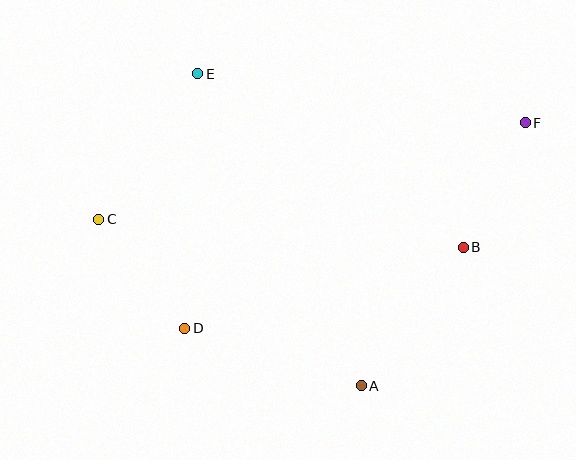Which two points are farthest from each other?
Points C and F are farthest from each other.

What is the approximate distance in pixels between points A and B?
The distance between A and B is approximately 172 pixels.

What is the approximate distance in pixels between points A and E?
The distance between A and E is approximately 352 pixels.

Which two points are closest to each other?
Points B and F are closest to each other.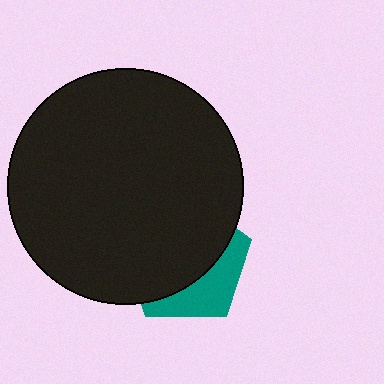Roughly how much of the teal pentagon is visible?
A small part of it is visible (roughly 33%).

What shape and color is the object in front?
The object in front is a black circle.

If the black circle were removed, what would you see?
You would see the complete teal pentagon.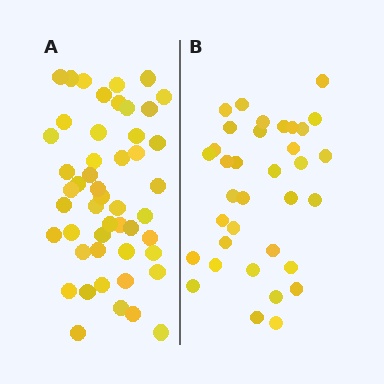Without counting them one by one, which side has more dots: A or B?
Region A (the left region) has more dots.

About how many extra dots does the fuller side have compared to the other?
Region A has approximately 15 more dots than region B.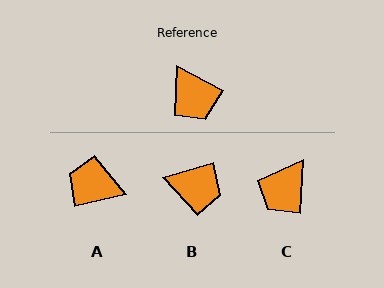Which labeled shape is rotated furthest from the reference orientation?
A, about 138 degrees away.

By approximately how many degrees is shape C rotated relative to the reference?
Approximately 65 degrees clockwise.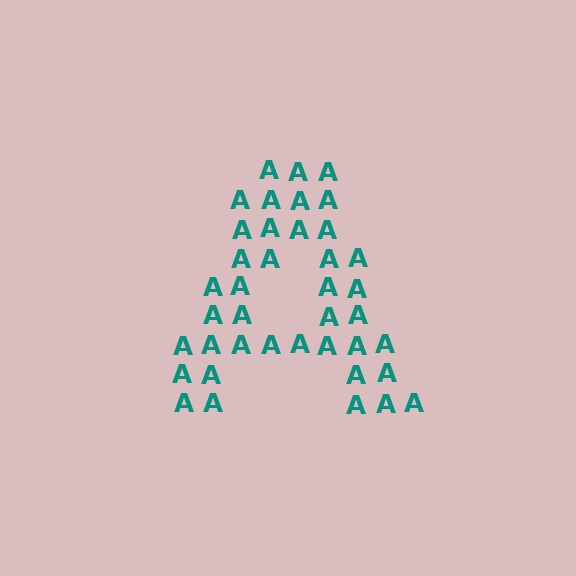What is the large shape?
The large shape is the letter A.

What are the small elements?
The small elements are letter A's.